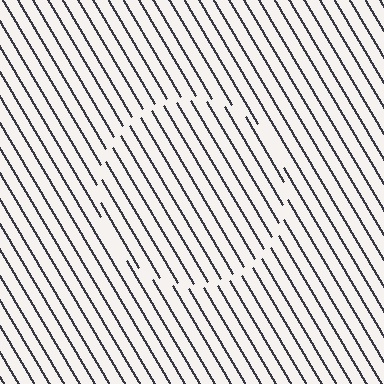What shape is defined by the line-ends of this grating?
An illusory circle. The interior of the shape contains the same grating, shifted by half a period — the contour is defined by the phase discontinuity where line-ends from the inner and outer gratings abut.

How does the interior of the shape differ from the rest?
The interior of the shape contains the same grating, shifted by half a period — the contour is defined by the phase discontinuity where line-ends from the inner and outer gratings abut.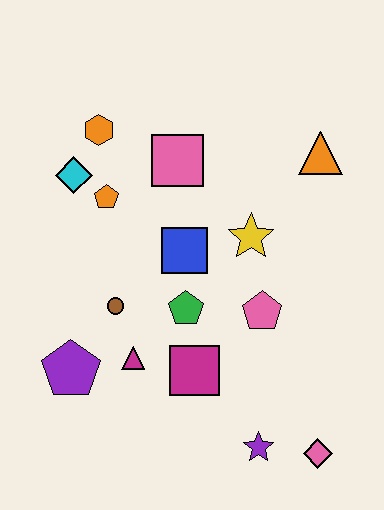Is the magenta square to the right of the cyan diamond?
Yes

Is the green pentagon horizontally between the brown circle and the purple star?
Yes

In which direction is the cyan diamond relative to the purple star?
The cyan diamond is above the purple star.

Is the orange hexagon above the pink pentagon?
Yes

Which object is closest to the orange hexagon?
The cyan diamond is closest to the orange hexagon.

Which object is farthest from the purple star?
The orange hexagon is farthest from the purple star.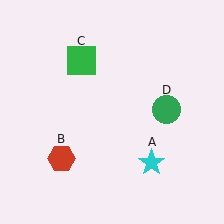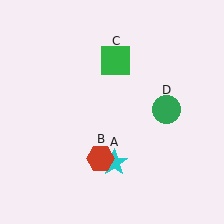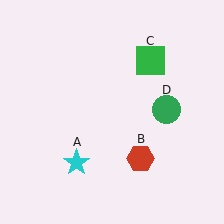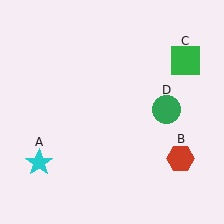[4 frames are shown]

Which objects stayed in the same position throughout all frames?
Green circle (object D) remained stationary.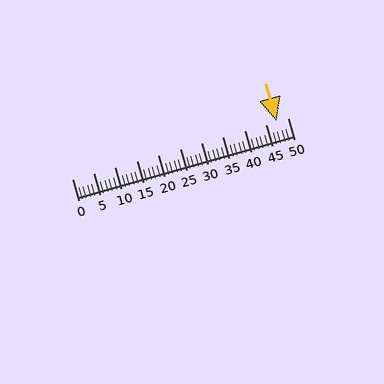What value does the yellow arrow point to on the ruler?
The yellow arrow points to approximately 47.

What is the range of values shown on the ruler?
The ruler shows values from 0 to 50.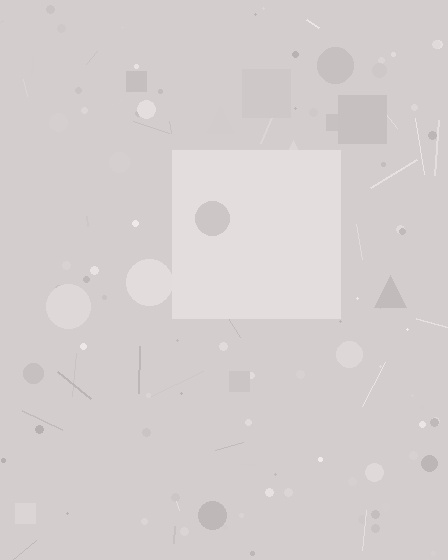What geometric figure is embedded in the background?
A square is embedded in the background.